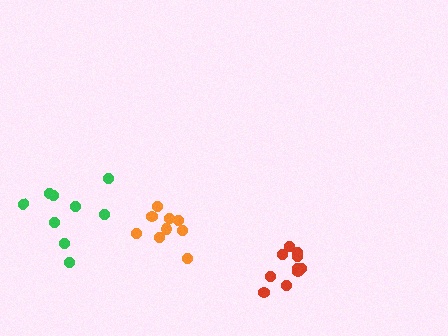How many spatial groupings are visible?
There are 3 spatial groupings.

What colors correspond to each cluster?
The clusters are colored: green, orange, red.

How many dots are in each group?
Group 1: 10 dots, Group 2: 9 dots, Group 3: 10 dots (29 total).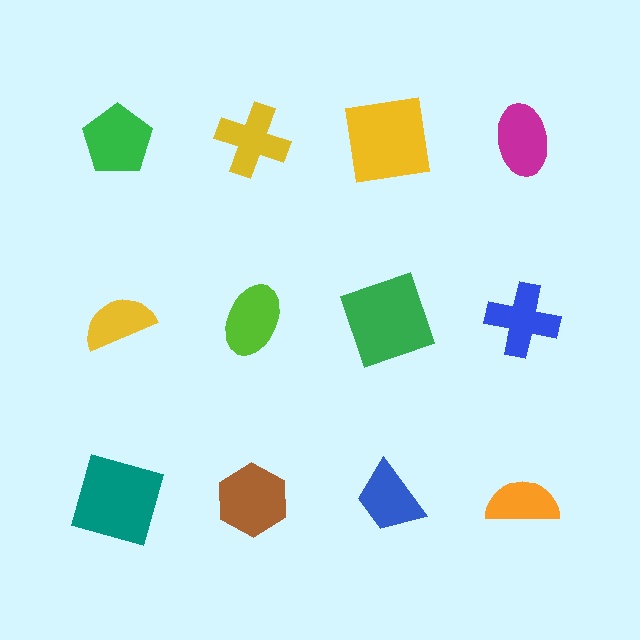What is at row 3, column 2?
A brown hexagon.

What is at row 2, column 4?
A blue cross.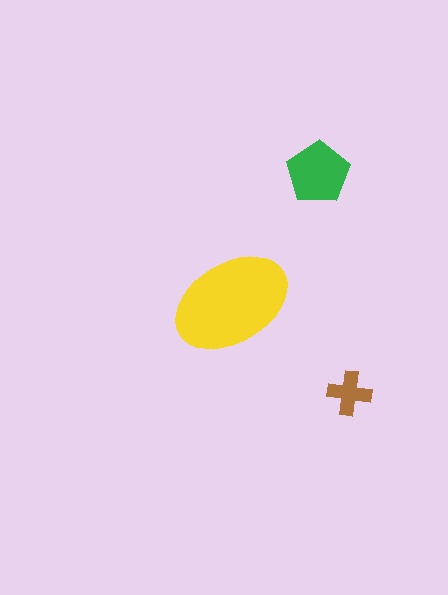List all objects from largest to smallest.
The yellow ellipse, the green pentagon, the brown cross.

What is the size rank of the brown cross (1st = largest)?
3rd.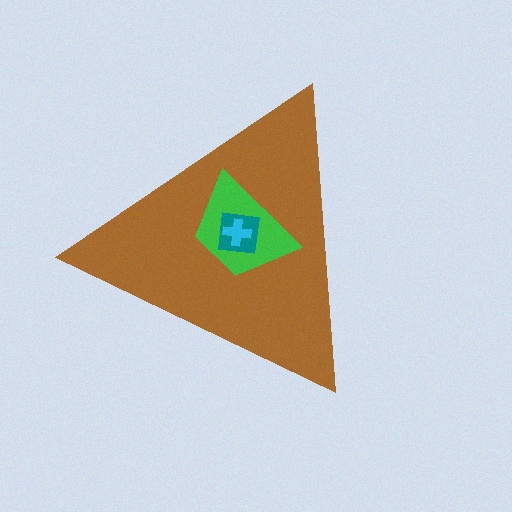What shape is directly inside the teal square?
The cyan cross.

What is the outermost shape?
The brown triangle.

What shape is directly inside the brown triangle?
The green trapezoid.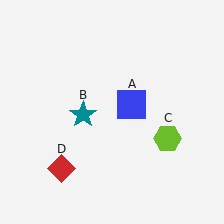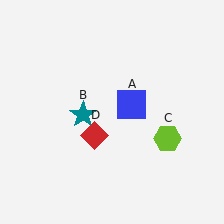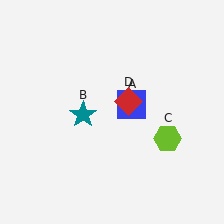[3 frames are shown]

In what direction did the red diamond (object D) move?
The red diamond (object D) moved up and to the right.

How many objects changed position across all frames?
1 object changed position: red diamond (object D).